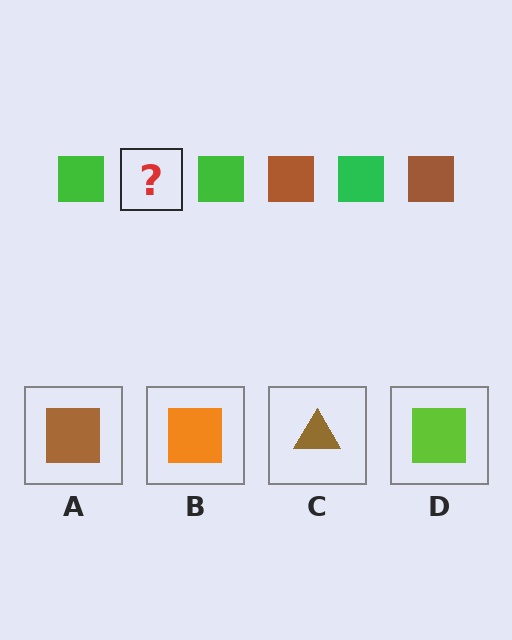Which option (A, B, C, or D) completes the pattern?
A.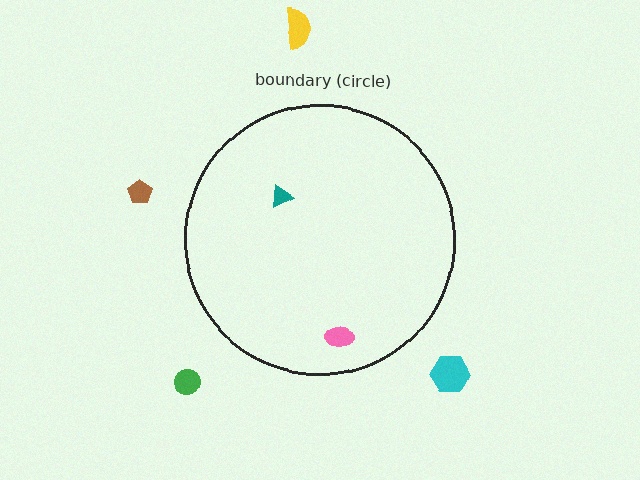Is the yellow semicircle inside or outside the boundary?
Outside.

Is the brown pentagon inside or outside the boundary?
Outside.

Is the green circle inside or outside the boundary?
Outside.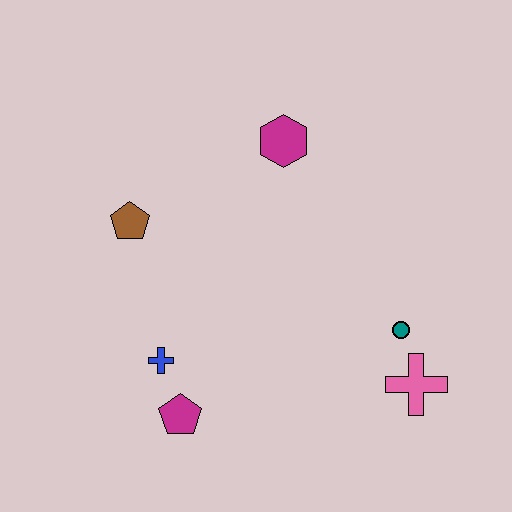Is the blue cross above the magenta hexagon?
No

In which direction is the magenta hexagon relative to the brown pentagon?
The magenta hexagon is to the right of the brown pentagon.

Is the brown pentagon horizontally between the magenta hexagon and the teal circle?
No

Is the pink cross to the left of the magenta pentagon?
No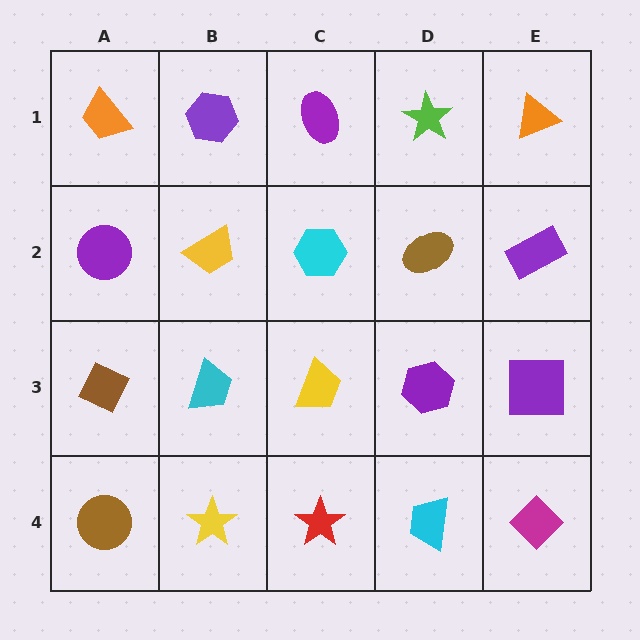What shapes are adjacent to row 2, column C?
A purple ellipse (row 1, column C), a yellow trapezoid (row 3, column C), a yellow trapezoid (row 2, column B), a brown ellipse (row 2, column D).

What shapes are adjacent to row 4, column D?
A purple hexagon (row 3, column D), a red star (row 4, column C), a magenta diamond (row 4, column E).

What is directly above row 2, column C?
A purple ellipse.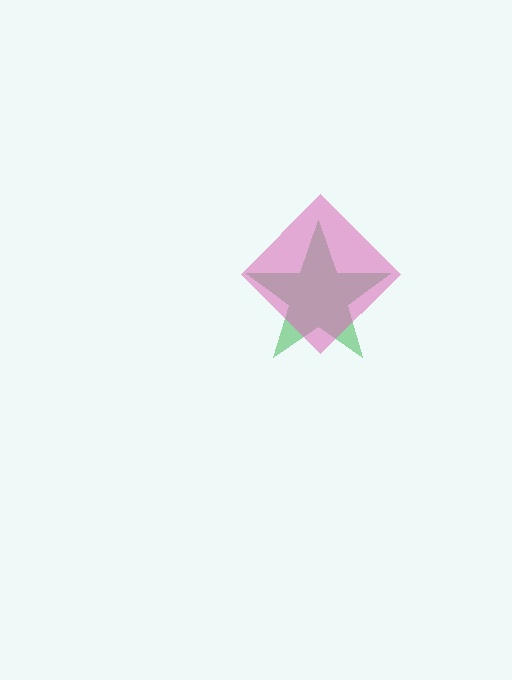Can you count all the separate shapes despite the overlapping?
Yes, there are 2 separate shapes.